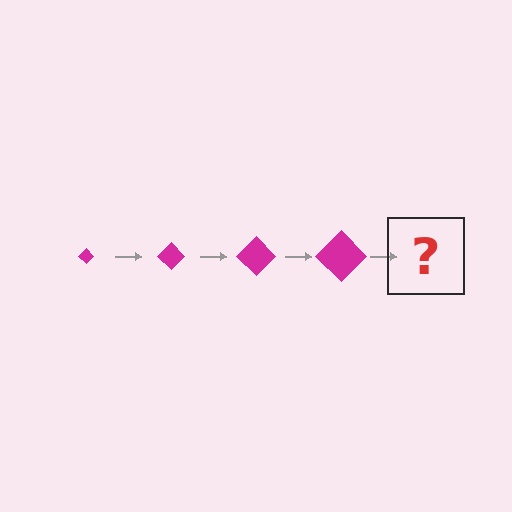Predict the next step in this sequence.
The next step is a magenta diamond, larger than the previous one.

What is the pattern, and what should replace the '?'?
The pattern is that the diamond gets progressively larger each step. The '?' should be a magenta diamond, larger than the previous one.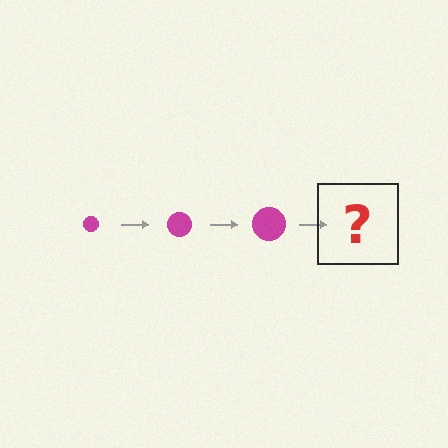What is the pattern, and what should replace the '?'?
The pattern is that the circle gets progressively larger each step. The '?' should be a magenta circle, larger than the previous one.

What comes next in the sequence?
The next element should be a magenta circle, larger than the previous one.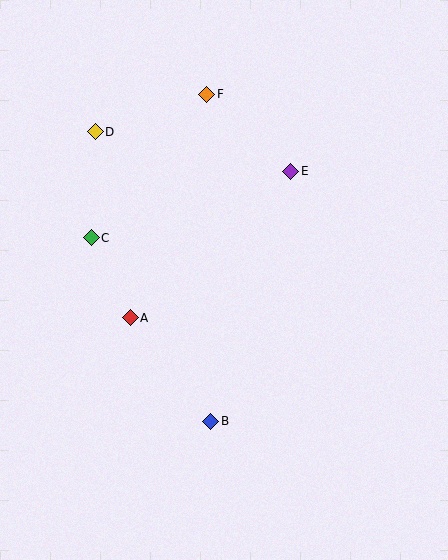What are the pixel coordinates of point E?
Point E is at (291, 171).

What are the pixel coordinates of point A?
Point A is at (130, 318).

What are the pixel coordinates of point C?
Point C is at (91, 238).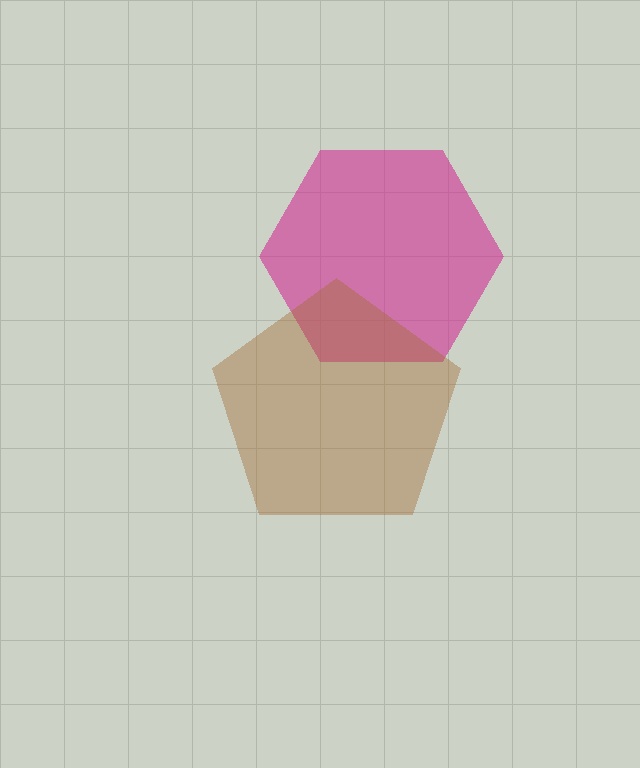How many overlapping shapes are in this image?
There are 2 overlapping shapes in the image.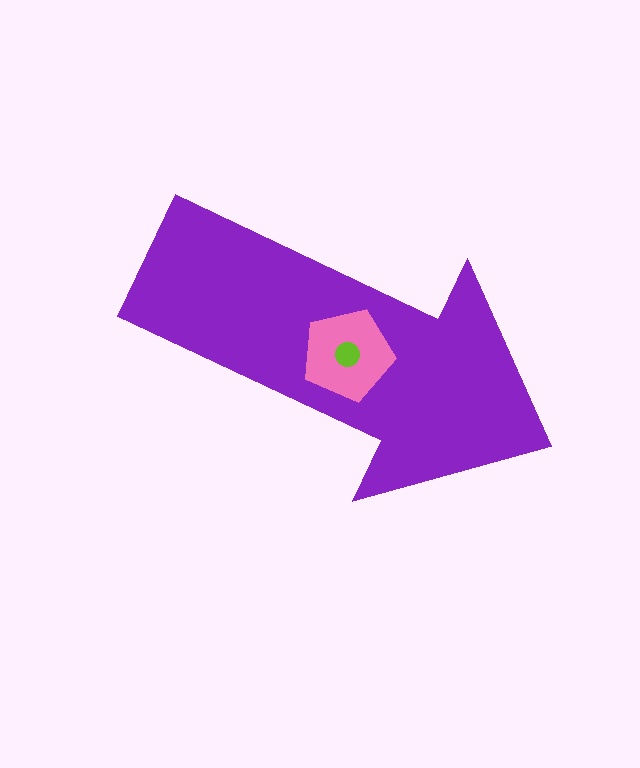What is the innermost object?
The lime circle.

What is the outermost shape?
The purple arrow.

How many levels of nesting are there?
3.